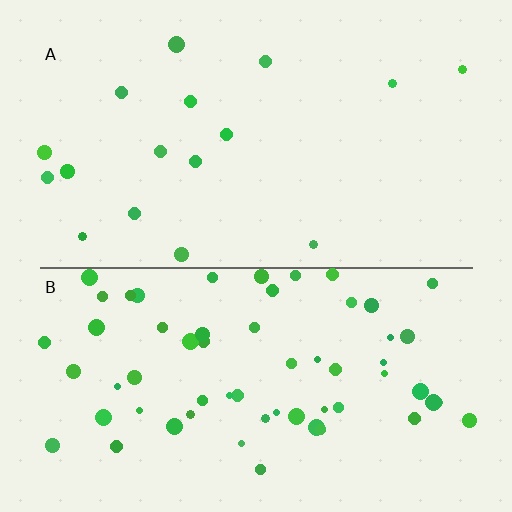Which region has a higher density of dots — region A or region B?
B (the bottom).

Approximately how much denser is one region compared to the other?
Approximately 3.6× — region B over region A.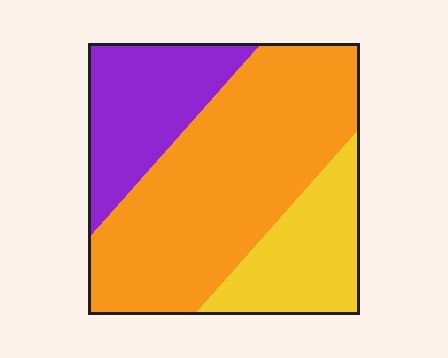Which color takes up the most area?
Orange, at roughly 55%.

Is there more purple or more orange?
Orange.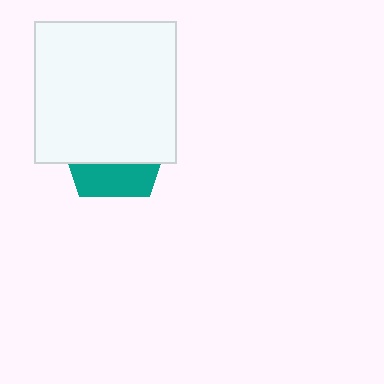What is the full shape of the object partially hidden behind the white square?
The partially hidden object is a teal pentagon.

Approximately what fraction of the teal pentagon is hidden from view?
Roughly 68% of the teal pentagon is hidden behind the white square.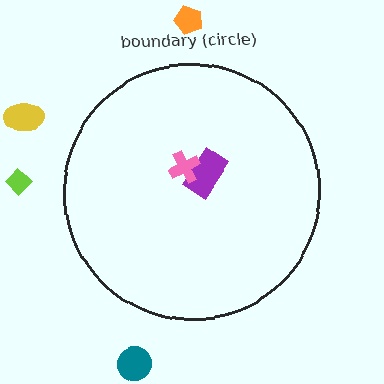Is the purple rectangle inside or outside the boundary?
Inside.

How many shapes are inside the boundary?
2 inside, 4 outside.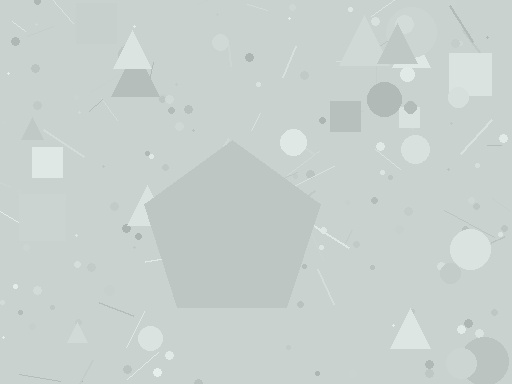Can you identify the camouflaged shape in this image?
The camouflaged shape is a pentagon.